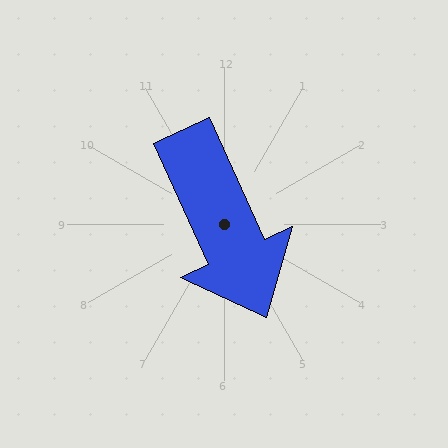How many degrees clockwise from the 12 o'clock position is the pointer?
Approximately 156 degrees.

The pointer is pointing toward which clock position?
Roughly 5 o'clock.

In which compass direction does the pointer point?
Southeast.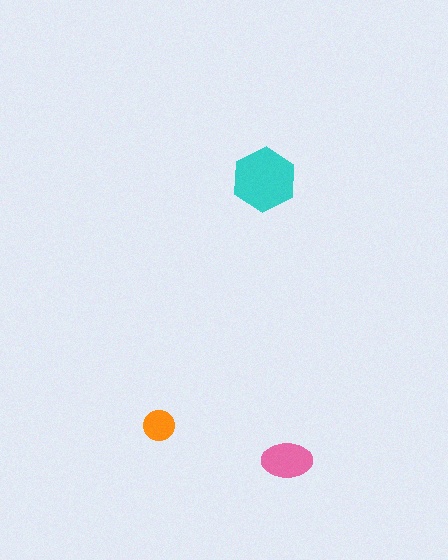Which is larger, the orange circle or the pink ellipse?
The pink ellipse.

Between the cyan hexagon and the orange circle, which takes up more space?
The cyan hexagon.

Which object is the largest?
The cyan hexagon.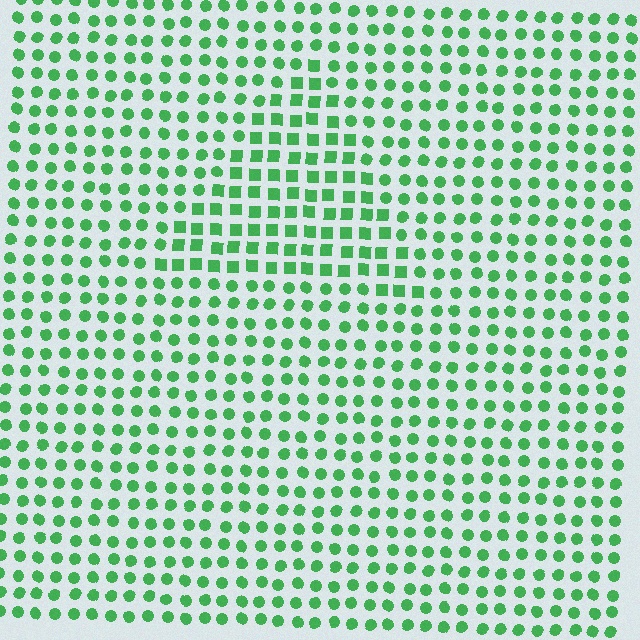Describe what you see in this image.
The image is filled with small green elements arranged in a uniform grid. A triangle-shaped region contains squares, while the surrounding area contains circles. The boundary is defined purely by the change in element shape.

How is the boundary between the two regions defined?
The boundary is defined by a change in element shape: squares inside vs. circles outside. All elements share the same color and spacing.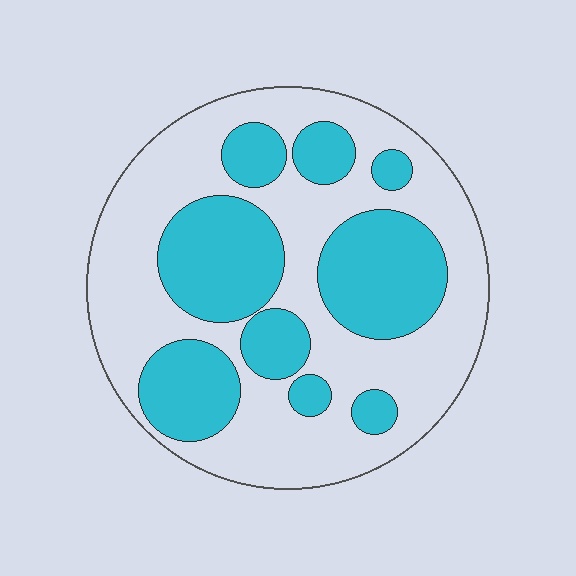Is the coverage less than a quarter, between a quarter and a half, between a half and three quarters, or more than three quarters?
Between a quarter and a half.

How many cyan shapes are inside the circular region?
9.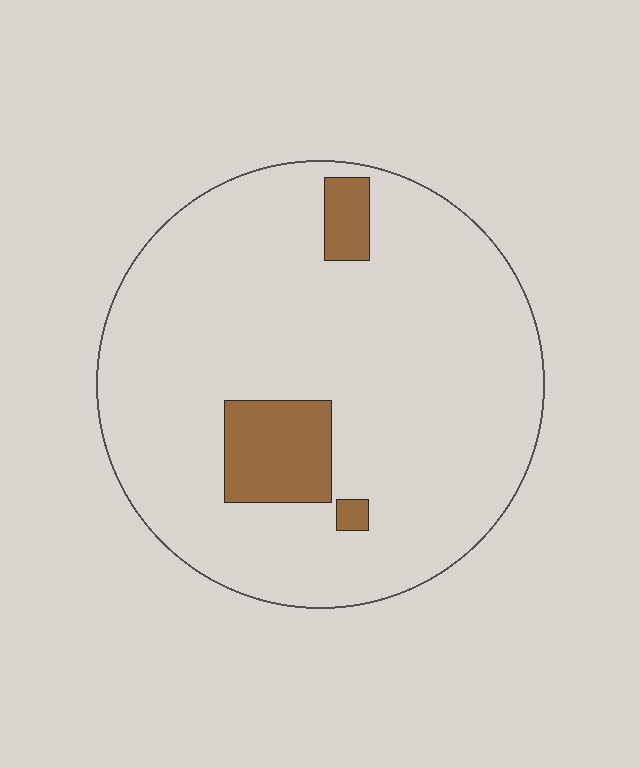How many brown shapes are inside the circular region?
3.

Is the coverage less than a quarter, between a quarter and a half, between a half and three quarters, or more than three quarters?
Less than a quarter.